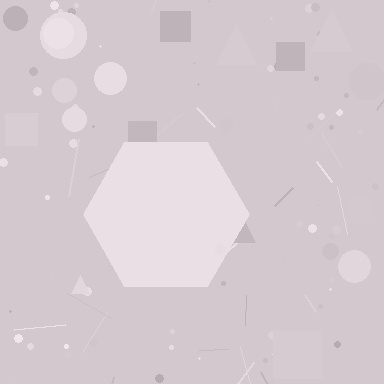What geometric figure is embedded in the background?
A hexagon is embedded in the background.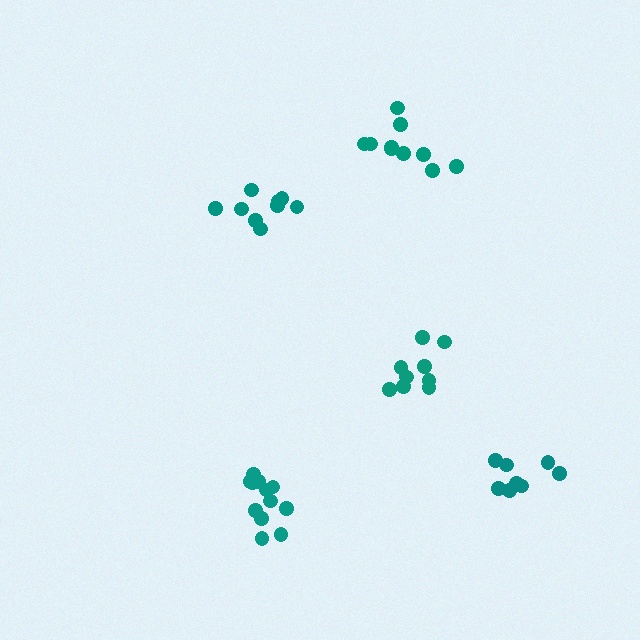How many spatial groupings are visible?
There are 5 spatial groupings.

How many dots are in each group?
Group 1: 13 dots, Group 2: 9 dots, Group 3: 9 dots, Group 4: 10 dots, Group 5: 8 dots (49 total).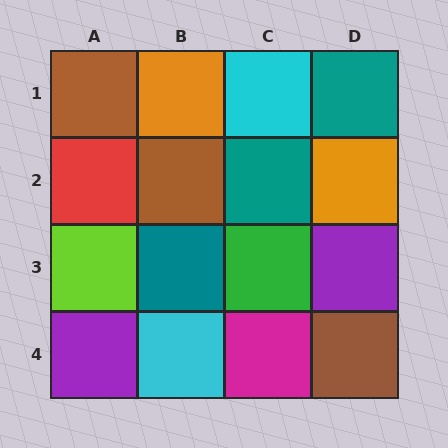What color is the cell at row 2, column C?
Teal.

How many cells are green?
1 cell is green.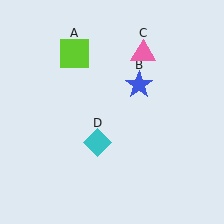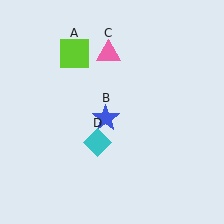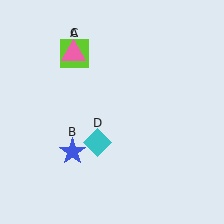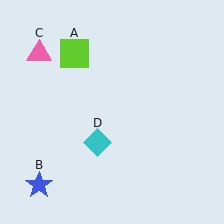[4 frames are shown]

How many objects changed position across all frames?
2 objects changed position: blue star (object B), pink triangle (object C).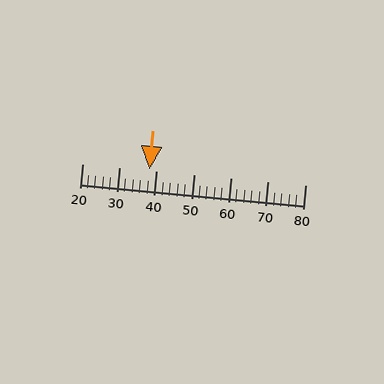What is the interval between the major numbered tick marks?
The major tick marks are spaced 10 units apart.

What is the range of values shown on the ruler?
The ruler shows values from 20 to 80.